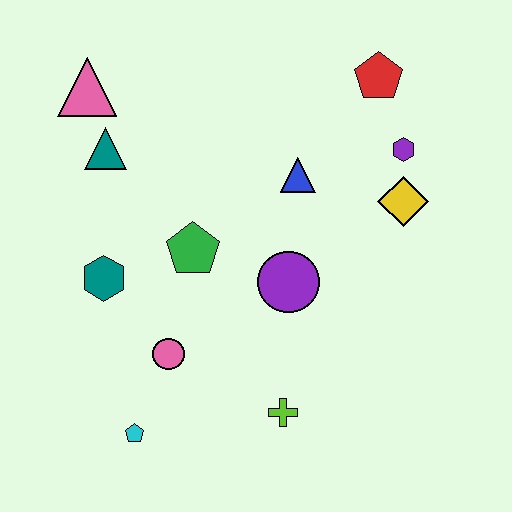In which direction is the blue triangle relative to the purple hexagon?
The blue triangle is to the left of the purple hexagon.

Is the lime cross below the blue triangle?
Yes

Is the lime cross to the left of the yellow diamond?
Yes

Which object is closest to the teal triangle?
The pink triangle is closest to the teal triangle.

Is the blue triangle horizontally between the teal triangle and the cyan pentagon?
No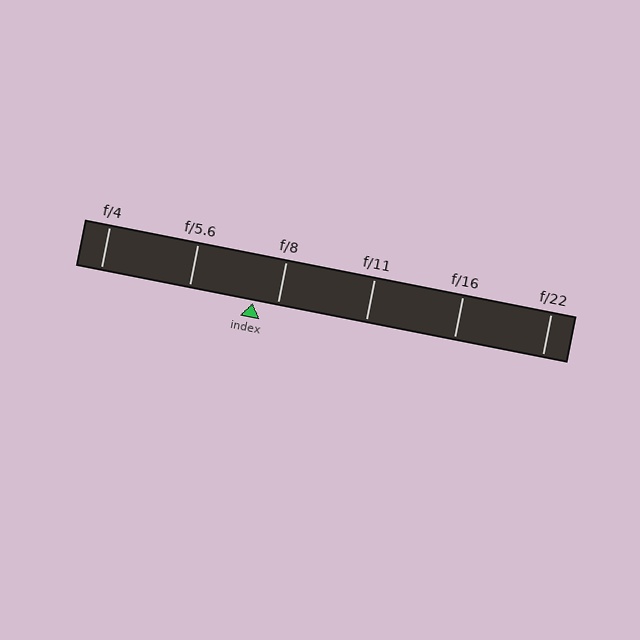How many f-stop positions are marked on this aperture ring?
There are 6 f-stop positions marked.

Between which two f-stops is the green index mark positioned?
The index mark is between f/5.6 and f/8.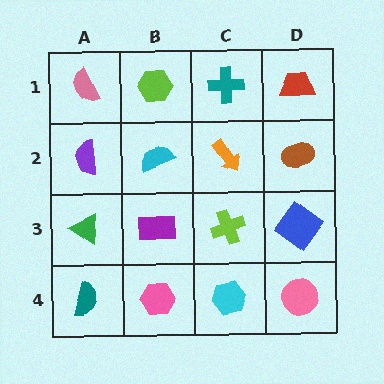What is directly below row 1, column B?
A cyan semicircle.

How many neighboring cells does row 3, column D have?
3.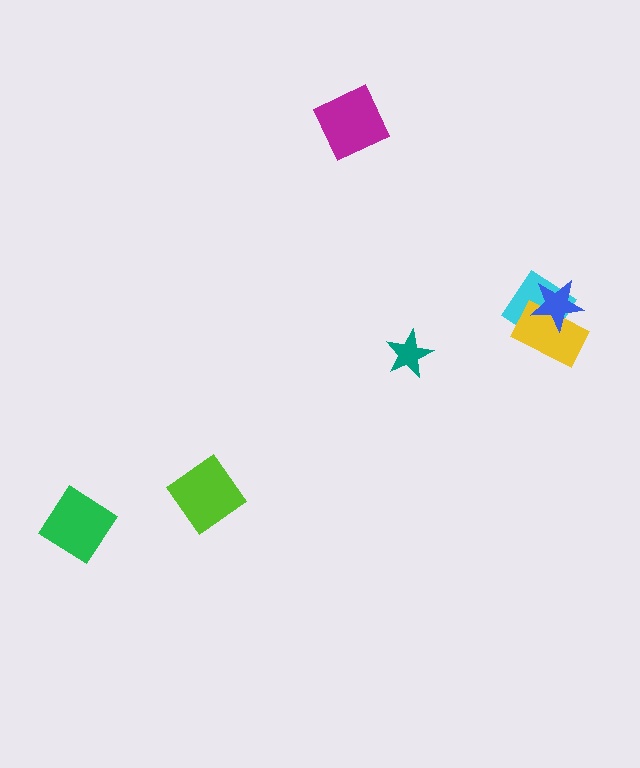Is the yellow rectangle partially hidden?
Yes, it is partially covered by another shape.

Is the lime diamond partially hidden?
No, no other shape covers it.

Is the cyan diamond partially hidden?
Yes, it is partially covered by another shape.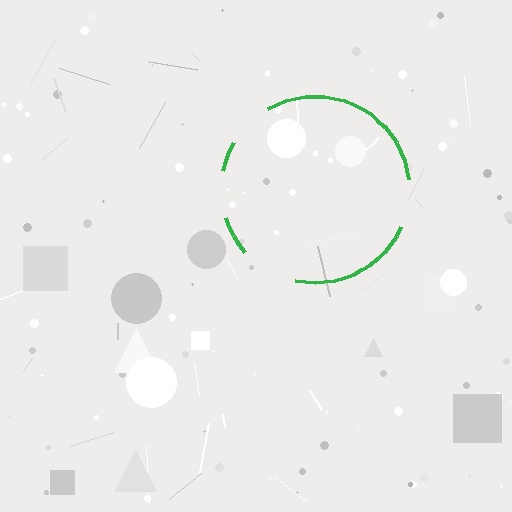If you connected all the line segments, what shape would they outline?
They would outline a circle.